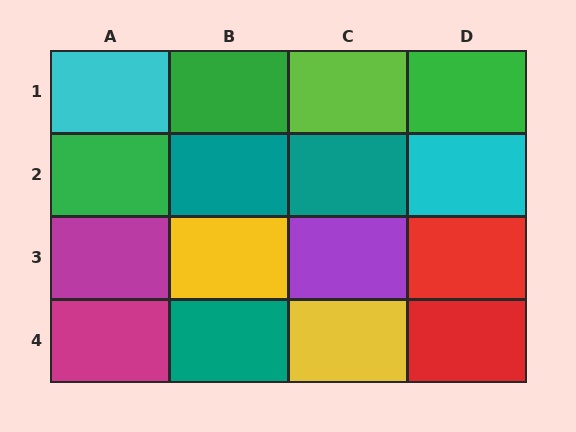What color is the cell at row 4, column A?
Magenta.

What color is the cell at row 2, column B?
Teal.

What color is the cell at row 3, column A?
Magenta.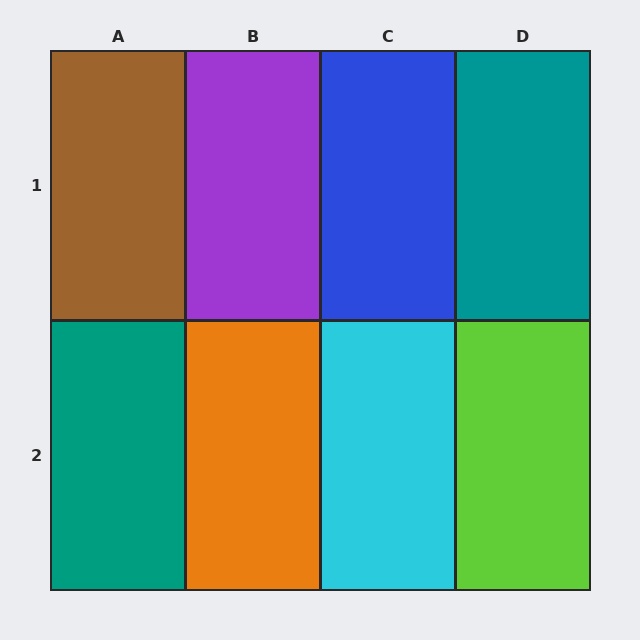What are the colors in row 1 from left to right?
Brown, purple, blue, teal.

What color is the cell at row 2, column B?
Orange.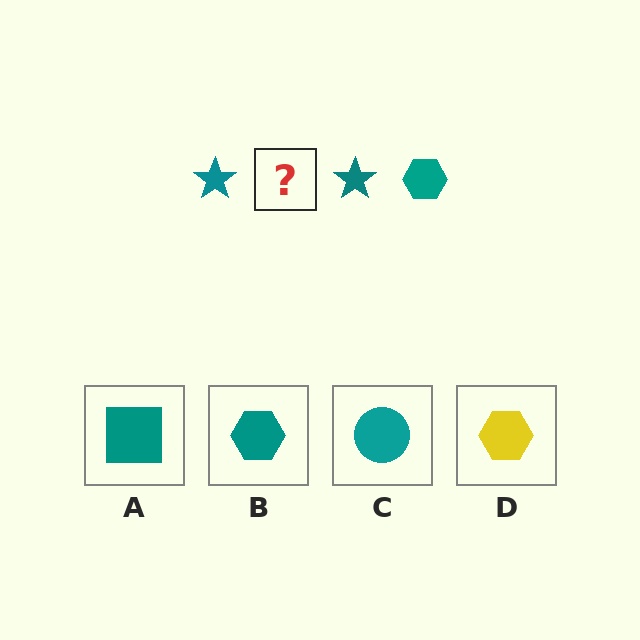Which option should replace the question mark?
Option B.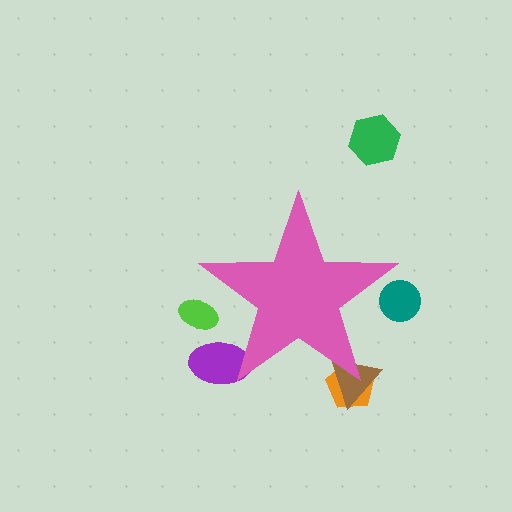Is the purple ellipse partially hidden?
Yes, the purple ellipse is partially hidden behind the pink star.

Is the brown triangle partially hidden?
Yes, the brown triangle is partially hidden behind the pink star.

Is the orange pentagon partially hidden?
Yes, the orange pentagon is partially hidden behind the pink star.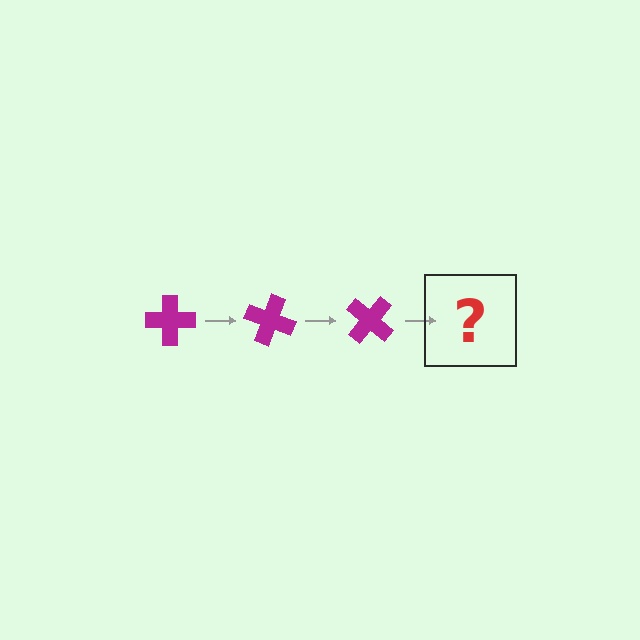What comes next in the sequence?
The next element should be a magenta cross rotated 60 degrees.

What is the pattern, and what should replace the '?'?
The pattern is that the cross rotates 20 degrees each step. The '?' should be a magenta cross rotated 60 degrees.